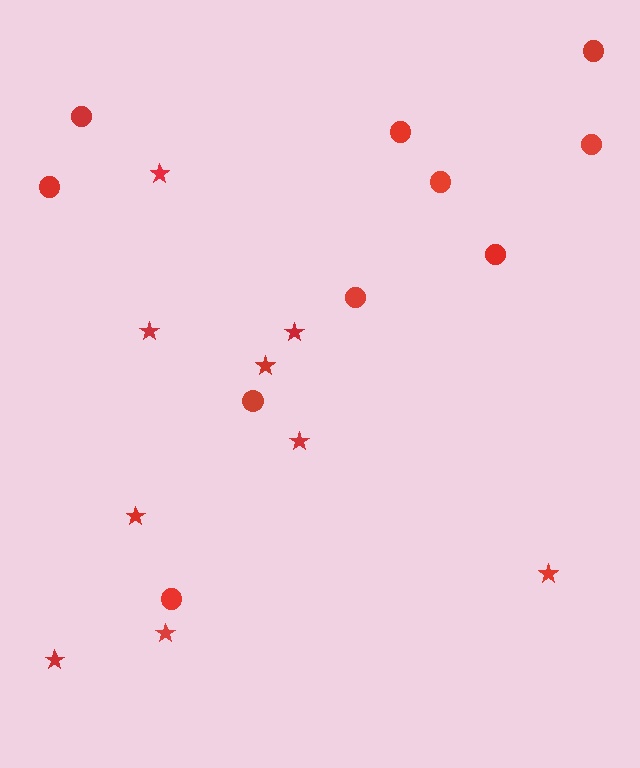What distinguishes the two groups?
There are 2 groups: one group of stars (9) and one group of circles (10).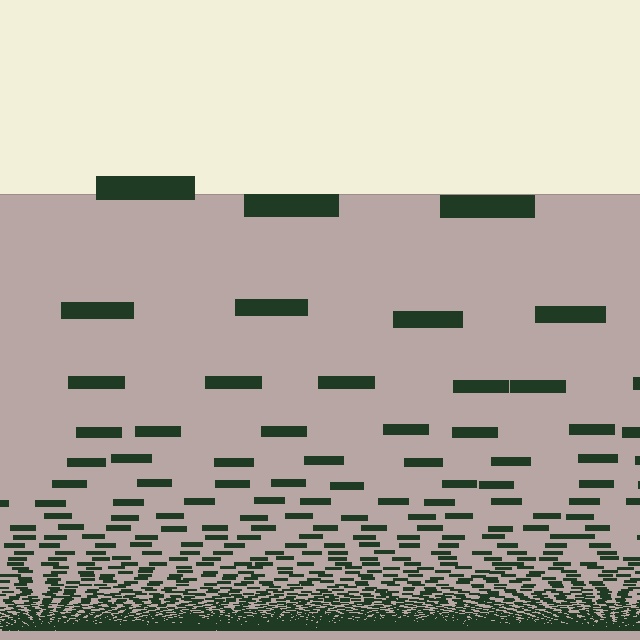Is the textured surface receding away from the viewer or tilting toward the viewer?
The surface appears to tilt toward the viewer. Texture elements get larger and sparser toward the top.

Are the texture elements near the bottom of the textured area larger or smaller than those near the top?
Smaller. The gradient is inverted — elements near the bottom are smaller and denser.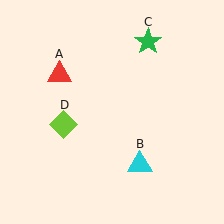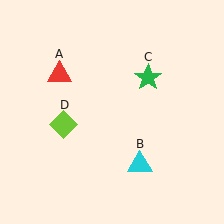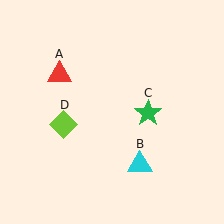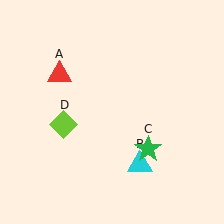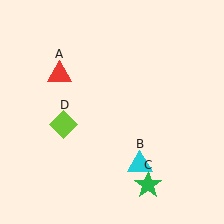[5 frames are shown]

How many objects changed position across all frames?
1 object changed position: green star (object C).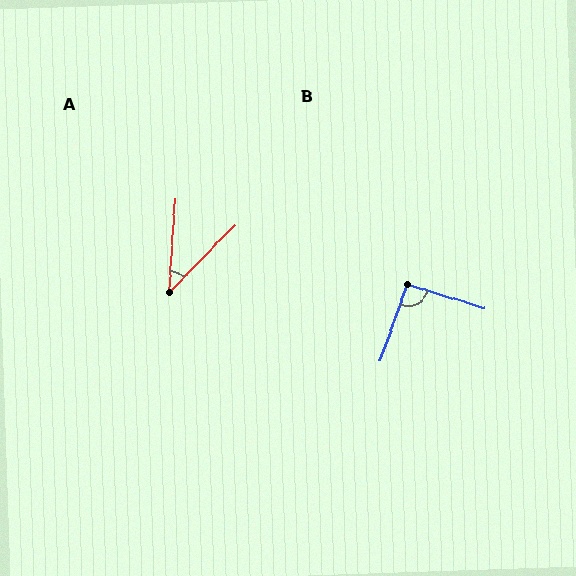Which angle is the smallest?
A, at approximately 41 degrees.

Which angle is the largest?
B, at approximately 92 degrees.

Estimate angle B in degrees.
Approximately 92 degrees.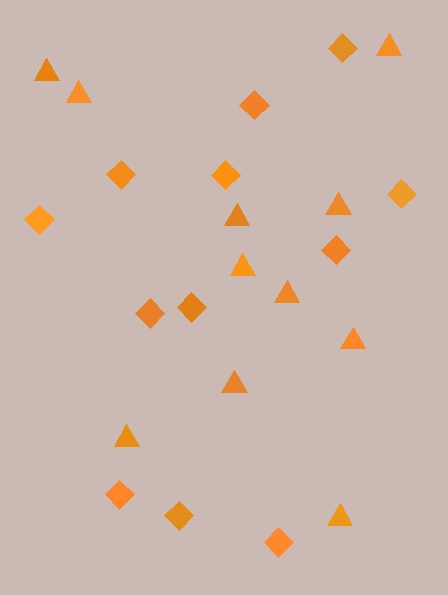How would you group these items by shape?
There are 2 groups: one group of diamonds (12) and one group of triangles (11).